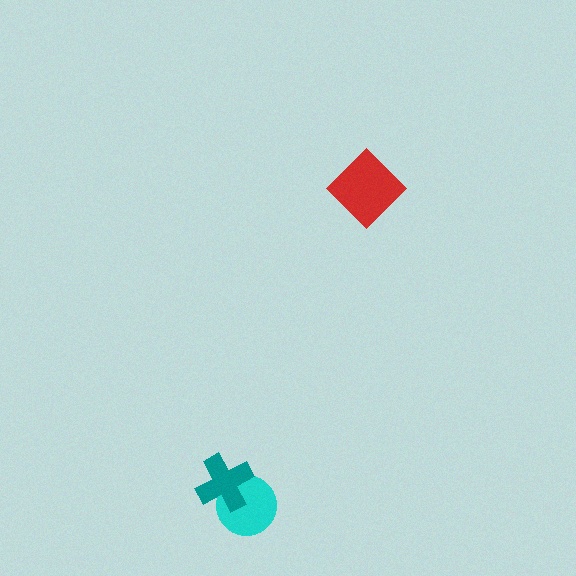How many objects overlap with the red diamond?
0 objects overlap with the red diamond.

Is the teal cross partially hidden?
No, no other shape covers it.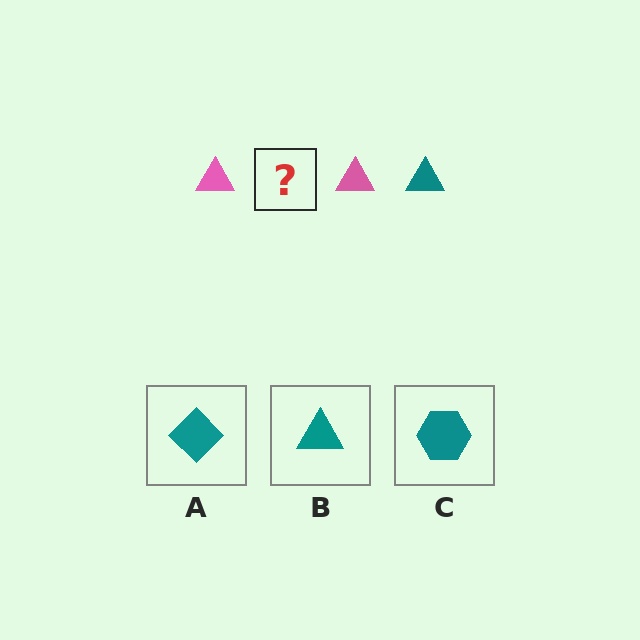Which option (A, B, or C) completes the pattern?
B.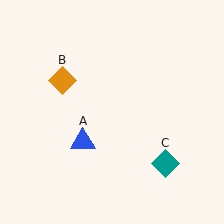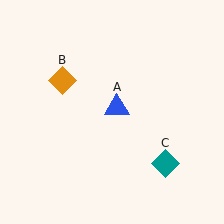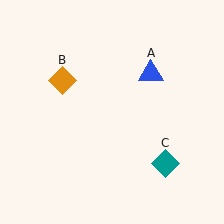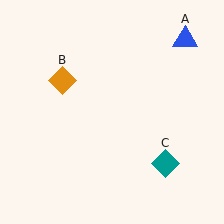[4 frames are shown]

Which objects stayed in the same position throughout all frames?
Orange diamond (object B) and teal diamond (object C) remained stationary.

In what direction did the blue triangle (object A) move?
The blue triangle (object A) moved up and to the right.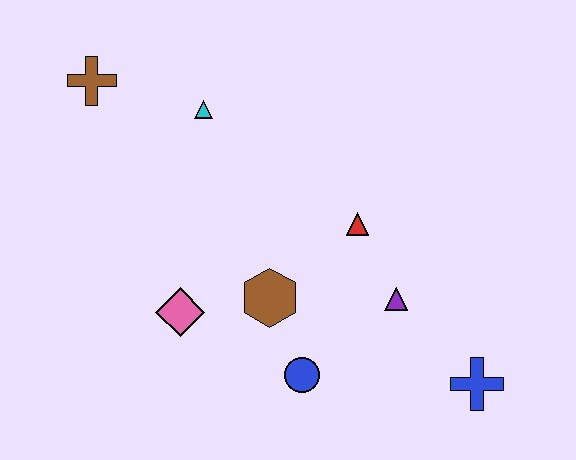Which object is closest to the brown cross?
The cyan triangle is closest to the brown cross.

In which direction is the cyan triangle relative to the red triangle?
The cyan triangle is to the left of the red triangle.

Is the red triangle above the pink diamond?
Yes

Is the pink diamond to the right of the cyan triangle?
No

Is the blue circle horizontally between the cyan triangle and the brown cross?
No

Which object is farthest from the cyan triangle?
The blue cross is farthest from the cyan triangle.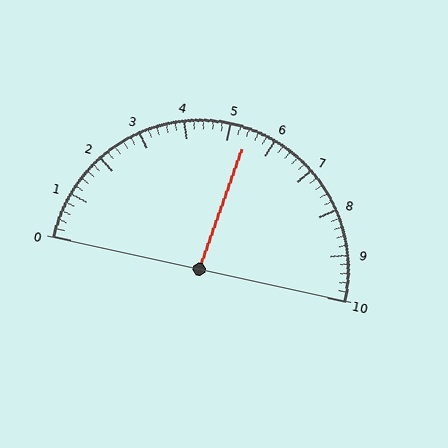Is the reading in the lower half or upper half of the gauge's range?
The reading is in the upper half of the range (0 to 10).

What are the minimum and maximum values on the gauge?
The gauge ranges from 0 to 10.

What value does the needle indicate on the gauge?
The needle indicates approximately 5.4.